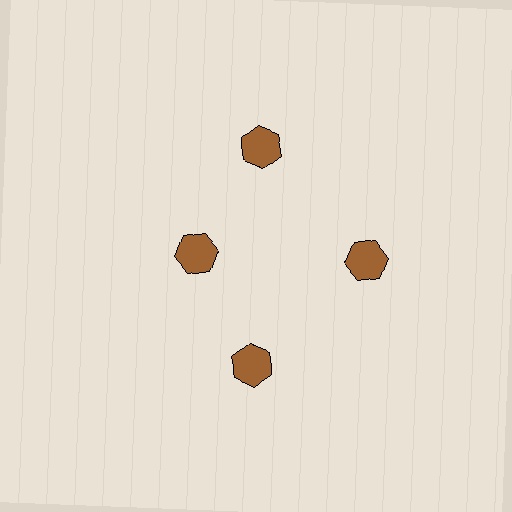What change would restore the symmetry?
The symmetry would be restored by moving it outward, back onto the ring so that all 4 hexagons sit at equal angles and equal distance from the center.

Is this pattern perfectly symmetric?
No. The 4 brown hexagons are arranged in a ring, but one element near the 9 o'clock position is pulled inward toward the center, breaking the 4-fold rotational symmetry.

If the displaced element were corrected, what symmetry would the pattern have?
It would have 4-fold rotational symmetry — the pattern would map onto itself every 90 degrees.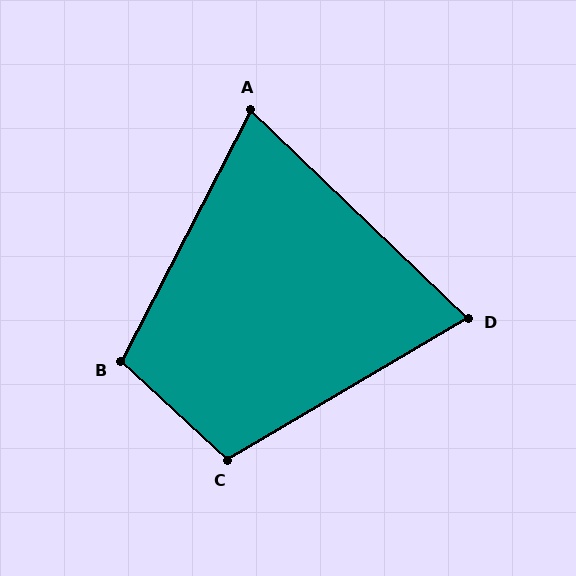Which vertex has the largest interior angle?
C, at approximately 107 degrees.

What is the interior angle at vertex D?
Approximately 74 degrees (acute).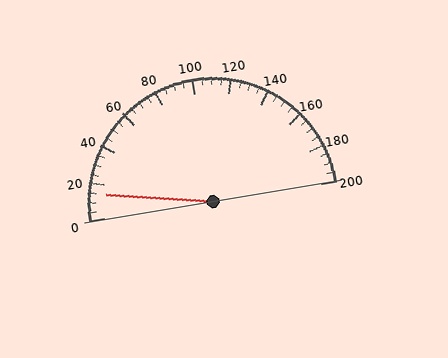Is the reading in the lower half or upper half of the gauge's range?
The reading is in the lower half of the range (0 to 200).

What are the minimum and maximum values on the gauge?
The gauge ranges from 0 to 200.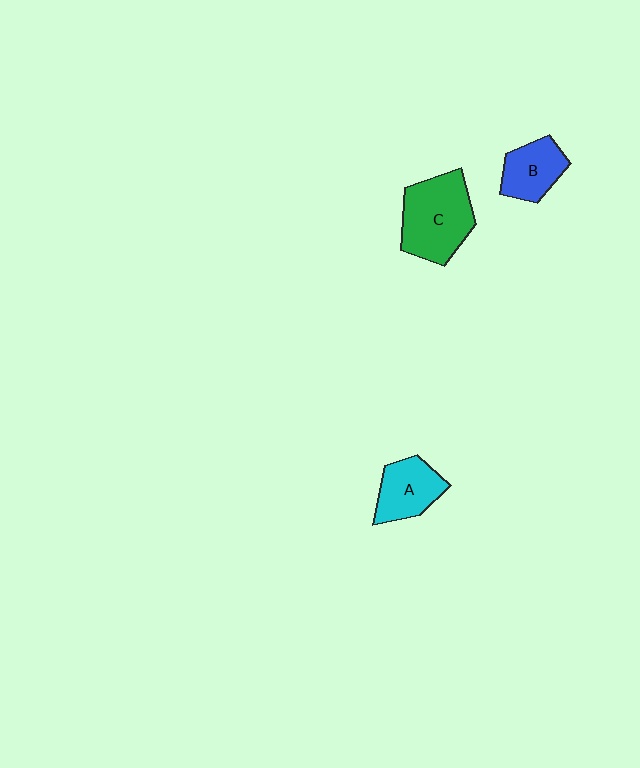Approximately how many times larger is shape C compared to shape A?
Approximately 1.6 times.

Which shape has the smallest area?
Shape B (blue).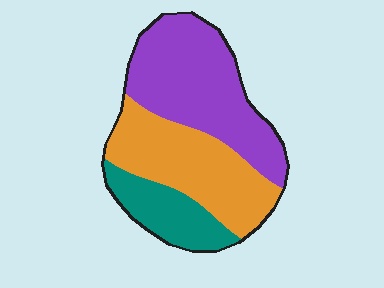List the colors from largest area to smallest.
From largest to smallest: purple, orange, teal.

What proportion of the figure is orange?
Orange takes up about three eighths (3/8) of the figure.